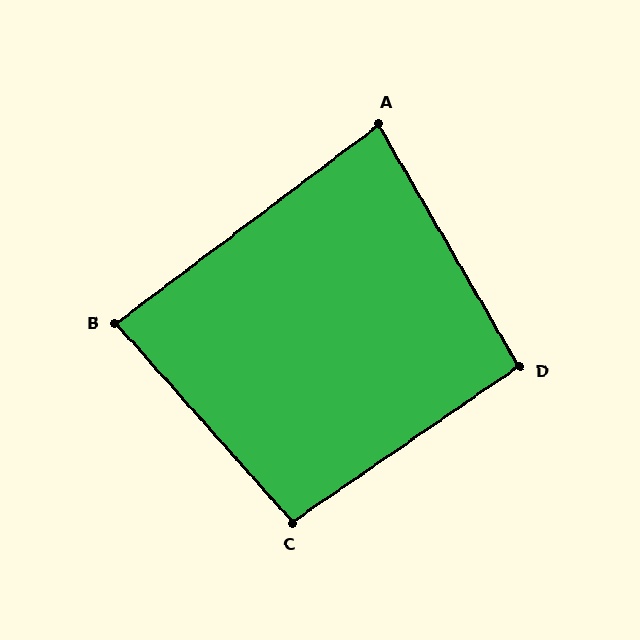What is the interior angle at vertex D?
Approximately 94 degrees (approximately right).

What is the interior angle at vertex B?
Approximately 86 degrees (approximately right).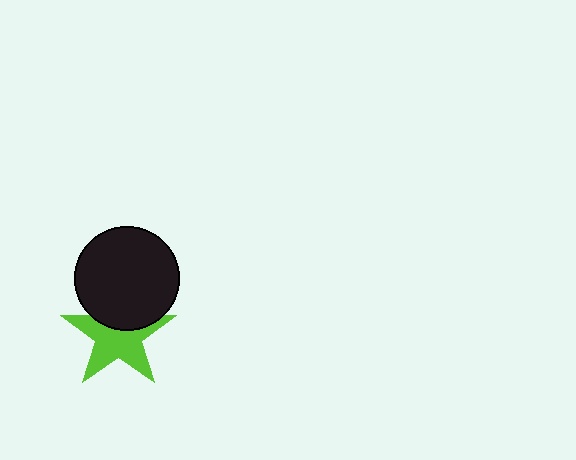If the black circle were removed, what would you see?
You would see the complete lime star.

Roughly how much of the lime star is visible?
Most of it is visible (roughly 67%).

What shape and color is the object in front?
The object in front is a black circle.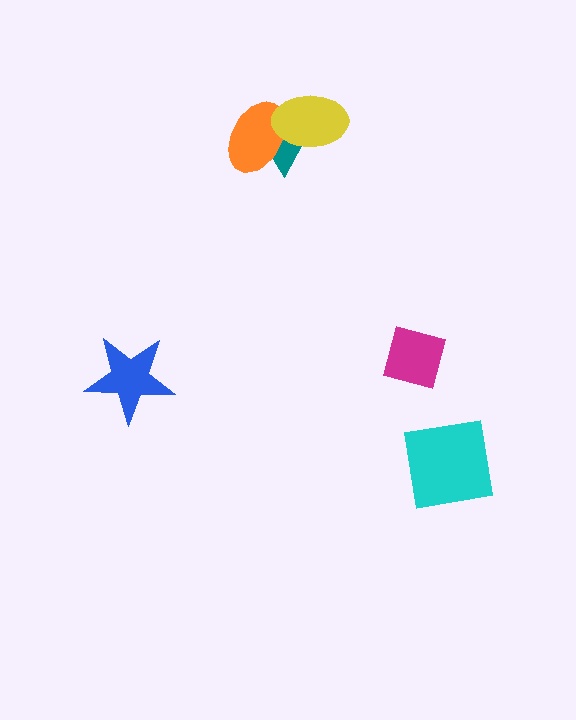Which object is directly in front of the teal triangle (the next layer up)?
The orange ellipse is directly in front of the teal triangle.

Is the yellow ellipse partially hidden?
No, no other shape covers it.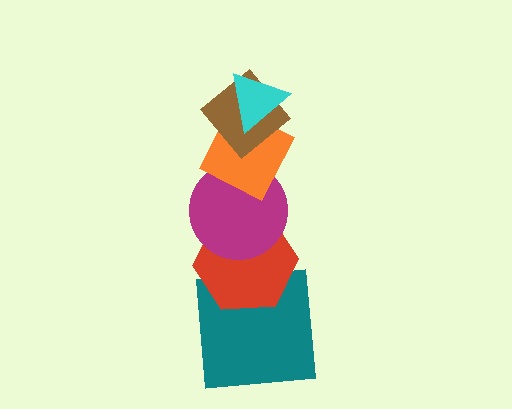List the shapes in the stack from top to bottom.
From top to bottom: the cyan triangle, the brown diamond, the orange diamond, the magenta circle, the red hexagon, the teal square.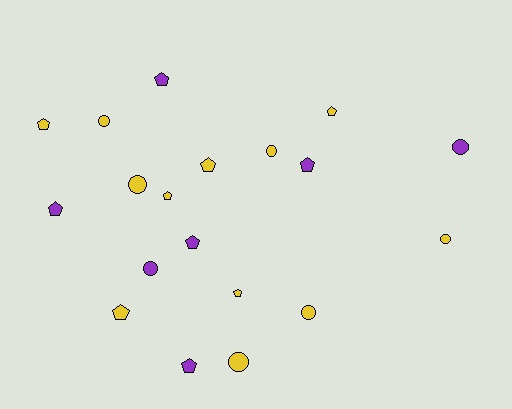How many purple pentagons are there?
There are 5 purple pentagons.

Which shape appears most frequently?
Pentagon, with 11 objects.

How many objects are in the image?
There are 19 objects.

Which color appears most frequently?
Yellow, with 12 objects.